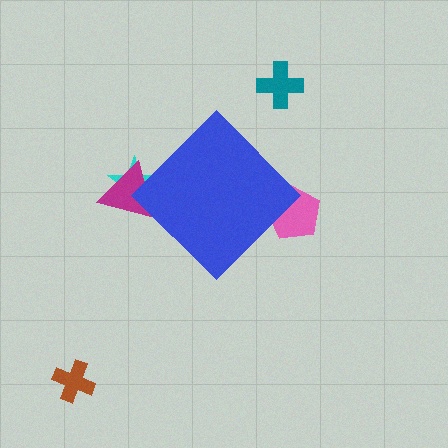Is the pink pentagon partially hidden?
Yes, the pink pentagon is partially hidden behind the blue diamond.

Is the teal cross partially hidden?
No, the teal cross is fully visible.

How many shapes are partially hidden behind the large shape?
3 shapes are partially hidden.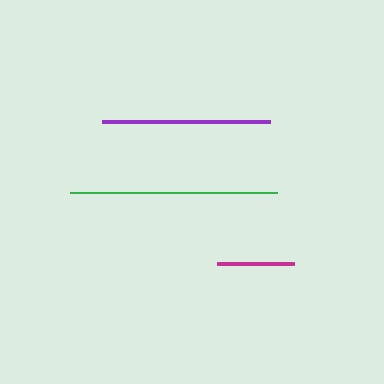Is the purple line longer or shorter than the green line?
The green line is longer than the purple line.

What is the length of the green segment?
The green segment is approximately 207 pixels long.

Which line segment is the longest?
The green line is the longest at approximately 207 pixels.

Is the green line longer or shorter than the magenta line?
The green line is longer than the magenta line.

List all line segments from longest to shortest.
From longest to shortest: green, purple, magenta.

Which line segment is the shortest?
The magenta line is the shortest at approximately 77 pixels.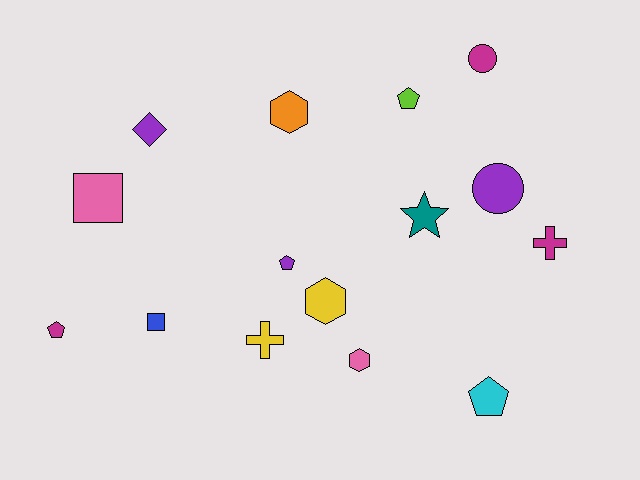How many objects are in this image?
There are 15 objects.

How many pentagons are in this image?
There are 4 pentagons.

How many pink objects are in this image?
There are 2 pink objects.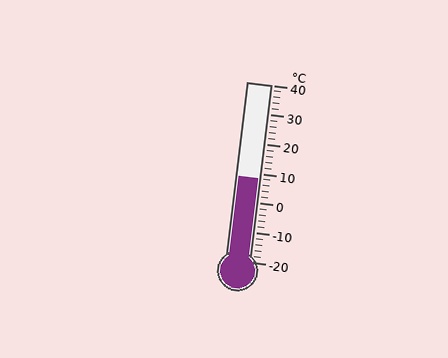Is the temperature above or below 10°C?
The temperature is below 10°C.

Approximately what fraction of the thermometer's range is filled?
The thermometer is filled to approximately 45% of its range.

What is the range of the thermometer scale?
The thermometer scale ranges from -20°C to 40°C.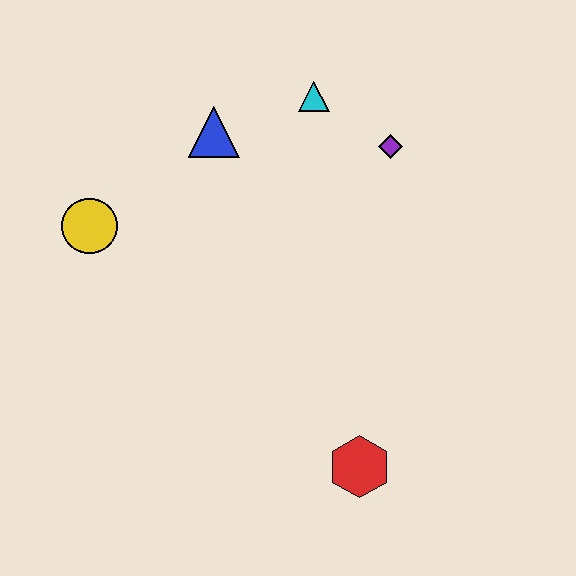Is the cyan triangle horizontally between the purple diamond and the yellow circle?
Yes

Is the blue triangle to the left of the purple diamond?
Yes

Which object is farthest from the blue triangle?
The red hexagon is farthest from the blue triangle.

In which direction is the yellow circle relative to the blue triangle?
The yellow circle is to the left of the blue triangle.